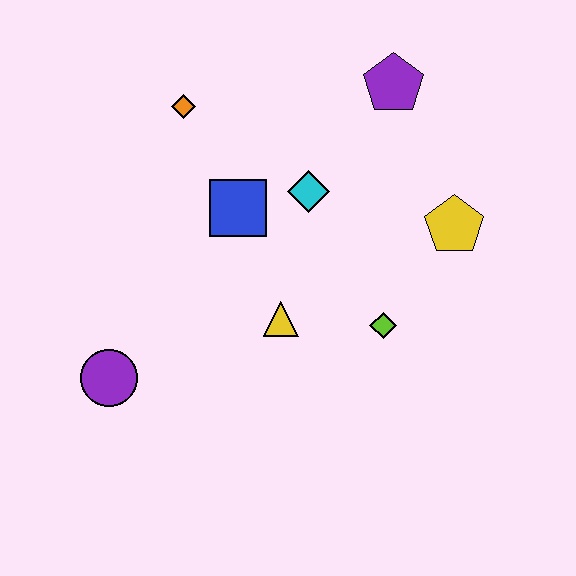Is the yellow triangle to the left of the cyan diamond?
Yes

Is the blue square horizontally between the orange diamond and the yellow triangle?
Yes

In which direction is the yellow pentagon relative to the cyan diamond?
The yellow pentagon is to the right of the cyan diamond.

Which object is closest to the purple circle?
The yellow triangle is closest to the purple circle.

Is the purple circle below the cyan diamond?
Yes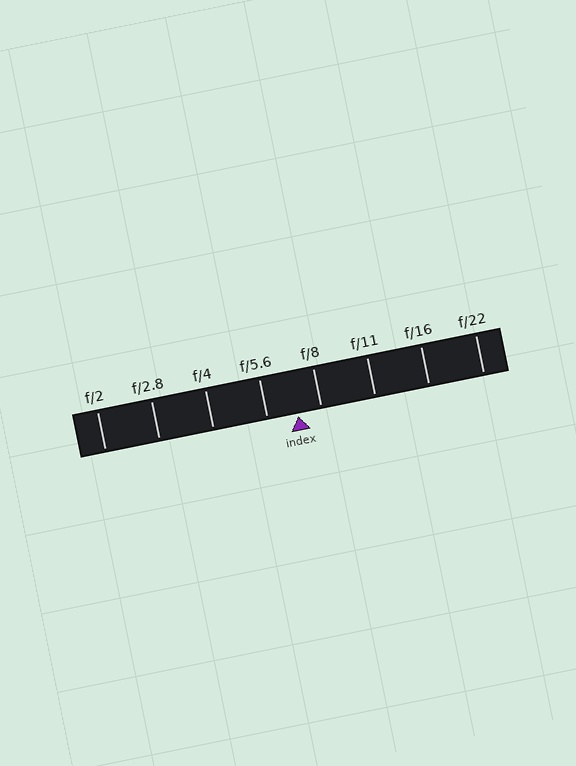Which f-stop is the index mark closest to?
The index mark is closest to f/8.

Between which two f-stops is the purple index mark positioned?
The index mark is between f/5.6 and f/8.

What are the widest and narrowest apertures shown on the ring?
The widest aperture shown is f/2 and the narrowest is f/22.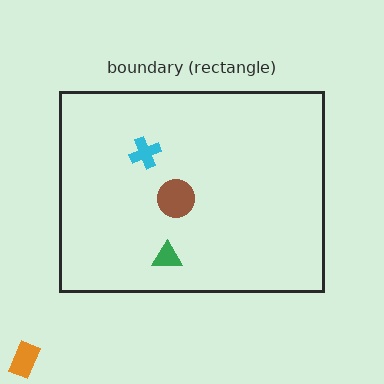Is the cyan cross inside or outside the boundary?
Inside.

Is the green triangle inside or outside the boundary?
Inside.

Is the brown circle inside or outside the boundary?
Inside.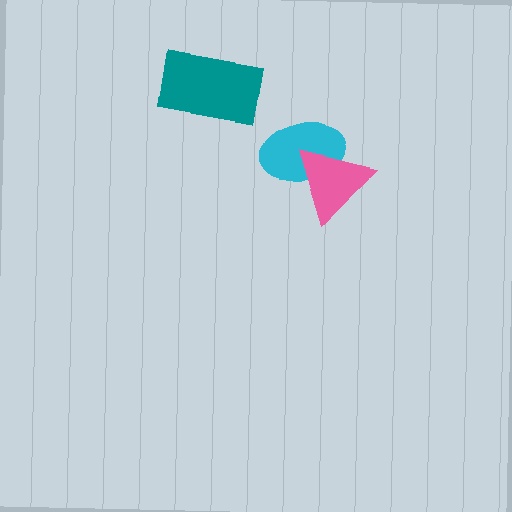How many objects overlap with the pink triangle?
1 object overlaps with the pink triangle.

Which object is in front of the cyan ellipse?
The pink triangle is in front of the cyan ellipse.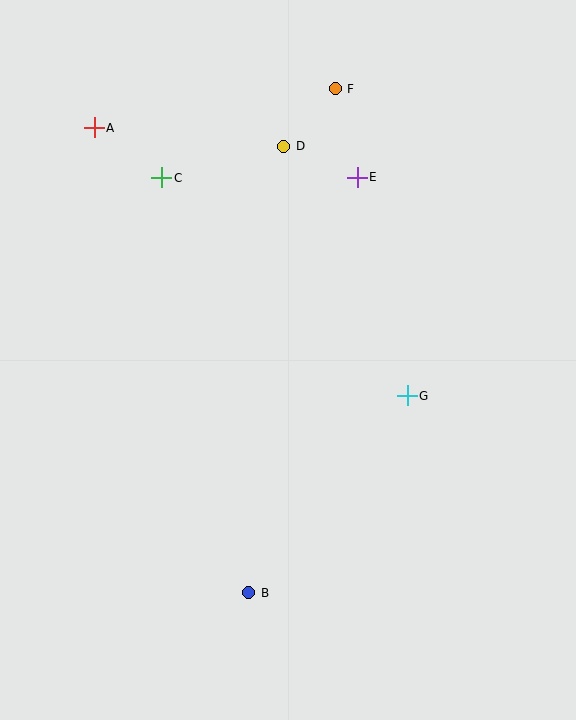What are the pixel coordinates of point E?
Point E is at (357, 177).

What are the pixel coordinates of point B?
Point B is at (249, 593).